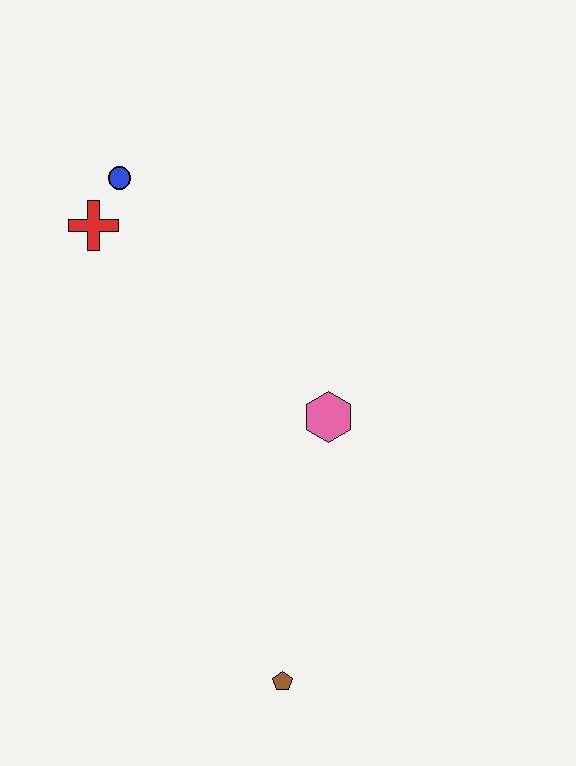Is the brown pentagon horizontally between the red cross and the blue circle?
No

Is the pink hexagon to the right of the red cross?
Yes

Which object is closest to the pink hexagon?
The brown pentagon is closest to the pink hexagon.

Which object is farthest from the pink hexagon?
The blue circle is farthest from the pink hexagon.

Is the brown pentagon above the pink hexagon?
No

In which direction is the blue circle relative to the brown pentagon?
The blue circle is above the brown pentagon.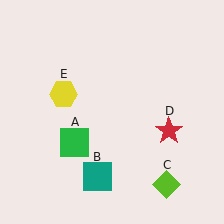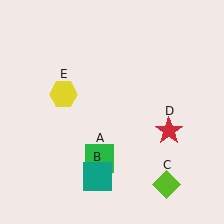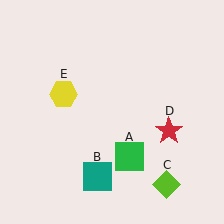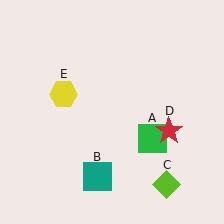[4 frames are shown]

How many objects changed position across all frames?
1 object changed position: green square (object A).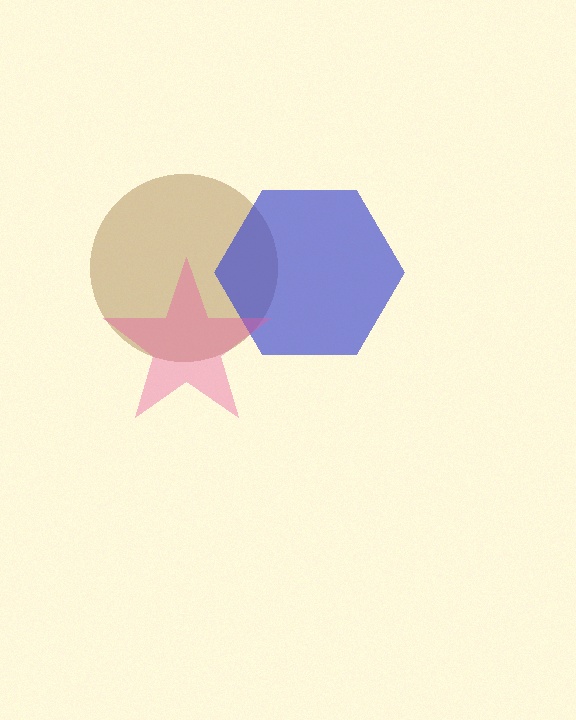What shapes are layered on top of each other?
The layered shapes are: a brown circle, a blue hexagon, a pink star.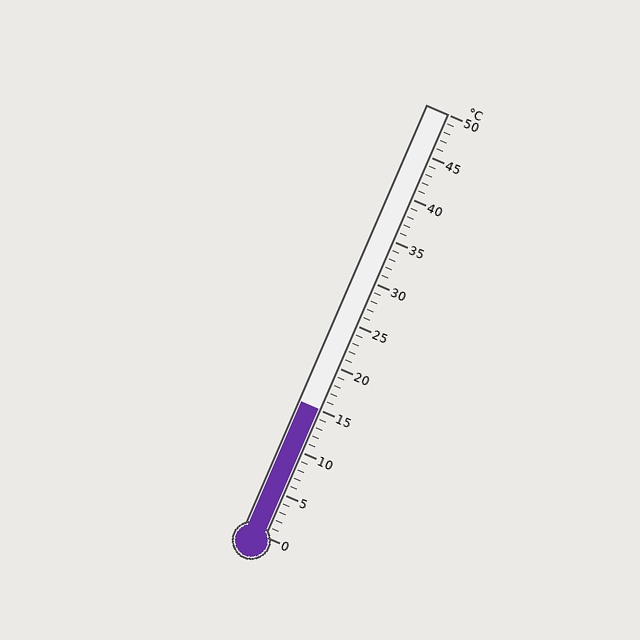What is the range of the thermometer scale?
The thermometer scale ranges from 0°C to 50°C.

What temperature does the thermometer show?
The thermometer shows approximately 15°C.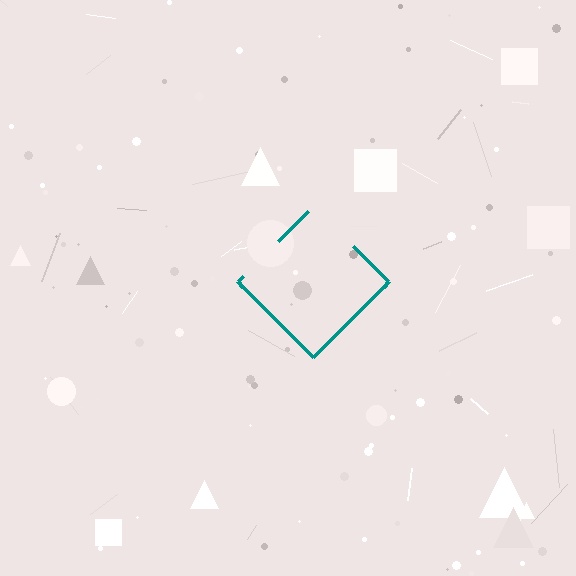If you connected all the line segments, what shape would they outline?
They would outline a diamond.